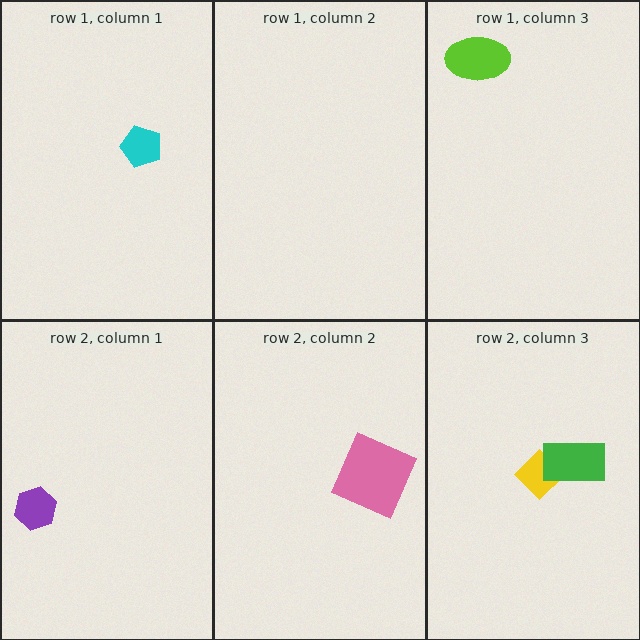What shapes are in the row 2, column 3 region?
The yellow diamond, the green rectangle.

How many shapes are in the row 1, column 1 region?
1.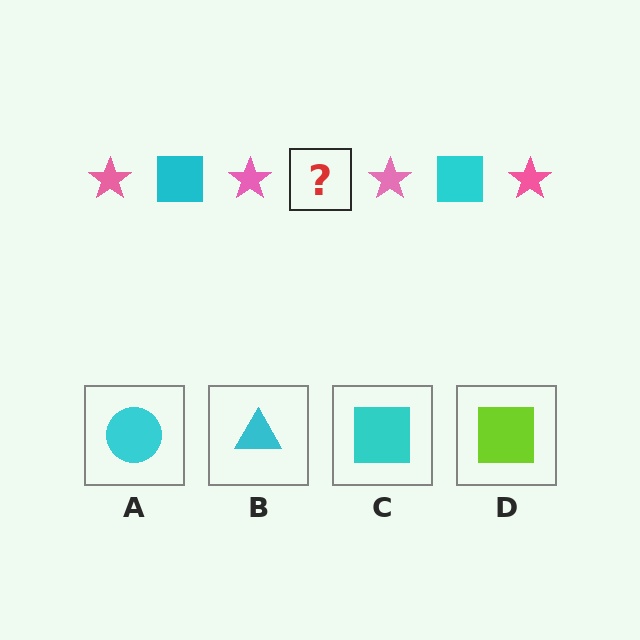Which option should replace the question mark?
Option C.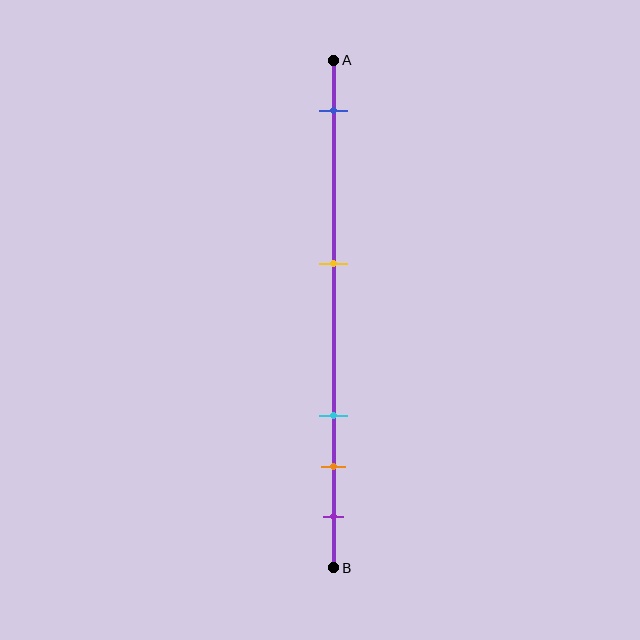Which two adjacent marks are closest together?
The orange and purple marks are the closest adjacent pair.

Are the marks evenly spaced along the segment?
No, the marks are not evenly spaced.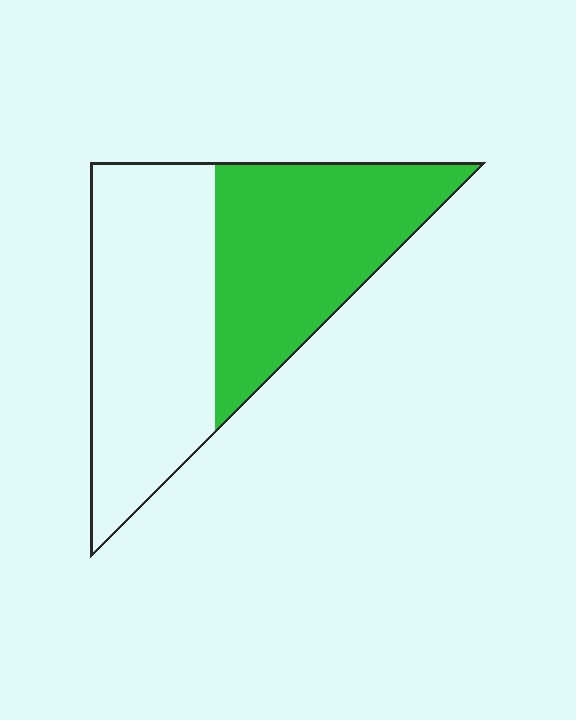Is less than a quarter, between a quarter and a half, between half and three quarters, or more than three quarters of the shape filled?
Between a quarter and a half.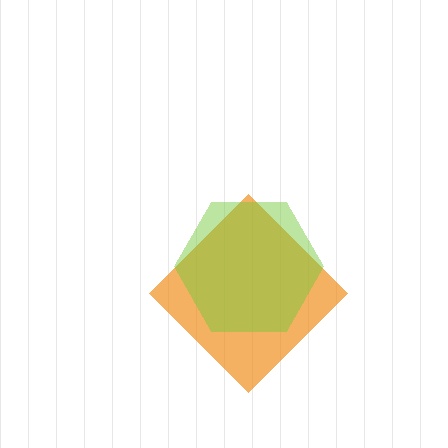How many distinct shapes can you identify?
There are 2 distinct shapes: an orange diamond, a lime hexagon.